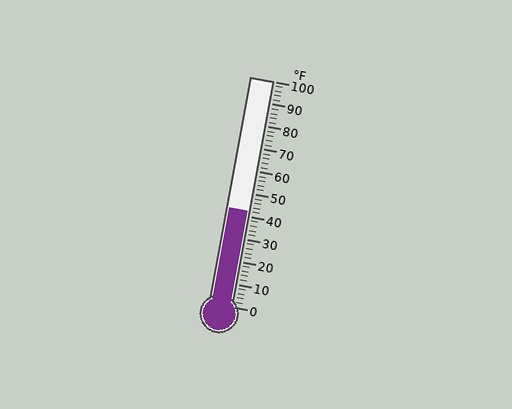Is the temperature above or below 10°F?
The temperature is above 10°F.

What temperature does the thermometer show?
The thermometer shows approximately 42°F.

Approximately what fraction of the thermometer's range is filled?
The thermometer is filled to approximately 40% of its range.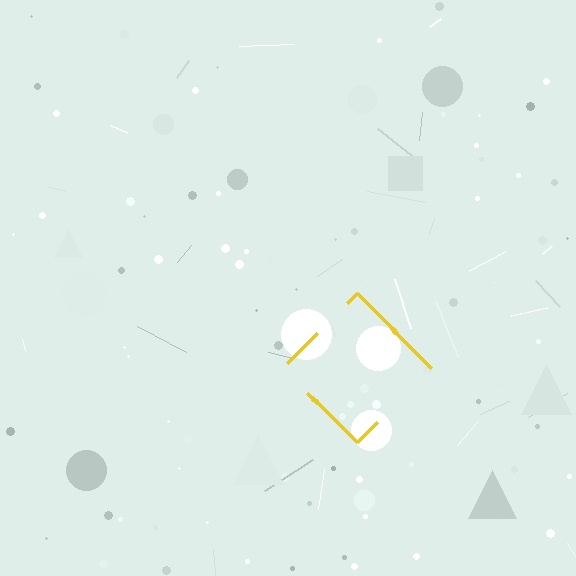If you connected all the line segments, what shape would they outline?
They would outline a diamond.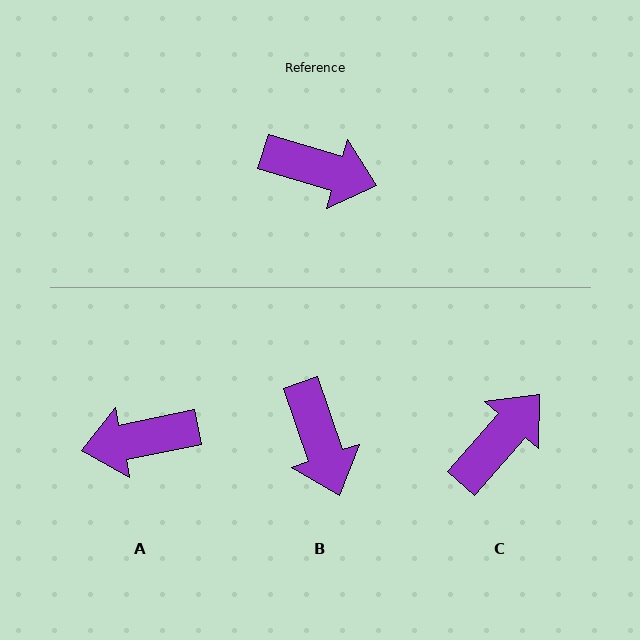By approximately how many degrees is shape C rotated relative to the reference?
Approximately 66 degrees counter-clockwise.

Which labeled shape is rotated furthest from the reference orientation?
A, about 152 degrees away.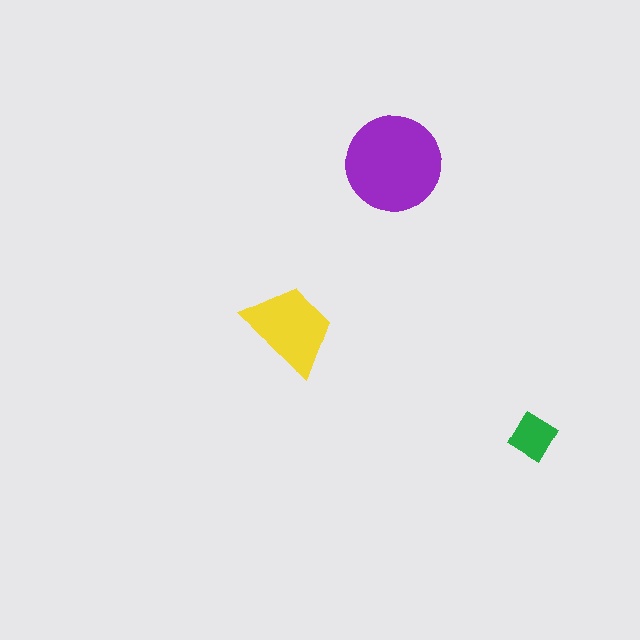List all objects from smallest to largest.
The green diamond, the yellow trapezoid, the purple circle.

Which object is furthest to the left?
The yellow trapezoid is leftmost.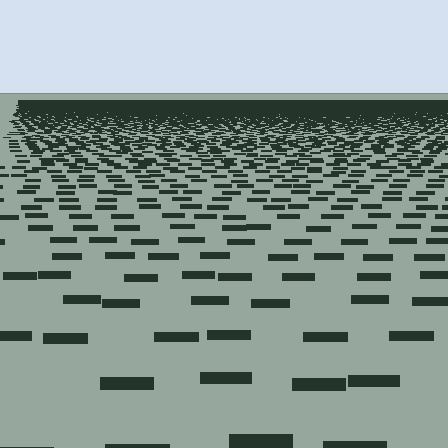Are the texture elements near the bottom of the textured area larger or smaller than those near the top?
Larger. Near the bottom, elements are closer to the viewer and appear at a bigger on-screen size.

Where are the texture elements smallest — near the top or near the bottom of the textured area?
Near the top.